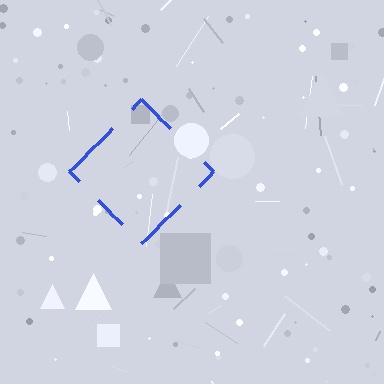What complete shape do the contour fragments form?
The contour fragments form a diamond.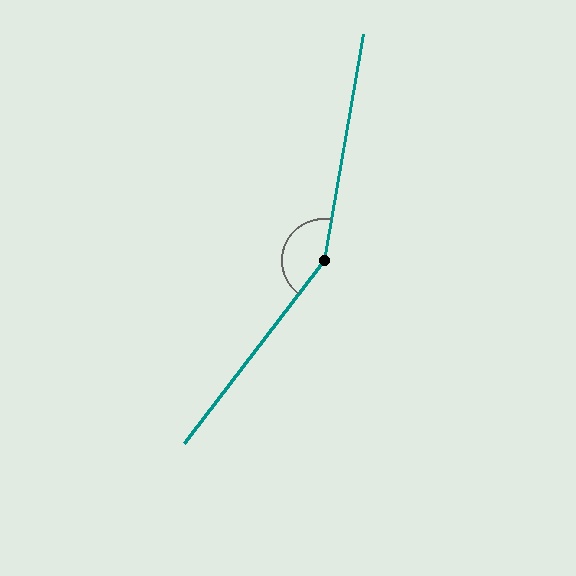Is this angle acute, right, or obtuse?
It is obtuse.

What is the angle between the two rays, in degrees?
Approximately 153 degrees.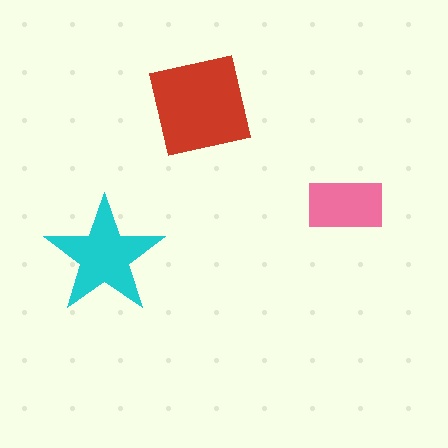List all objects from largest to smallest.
The red square, the cyan star, the pink rectangle.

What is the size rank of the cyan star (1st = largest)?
2nd.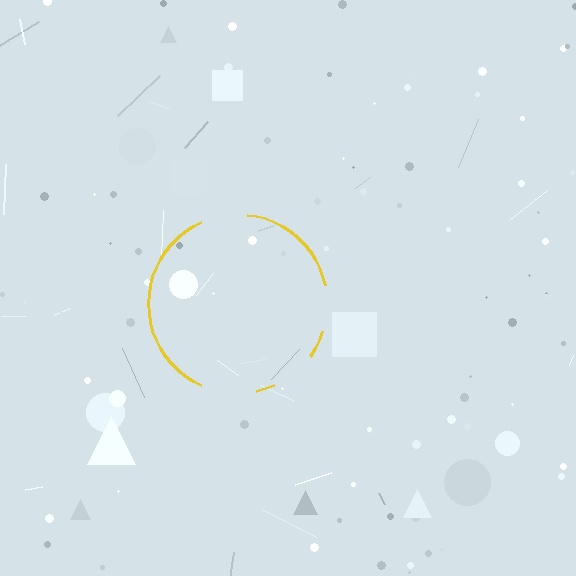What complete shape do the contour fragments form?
The contour fragments form a circle.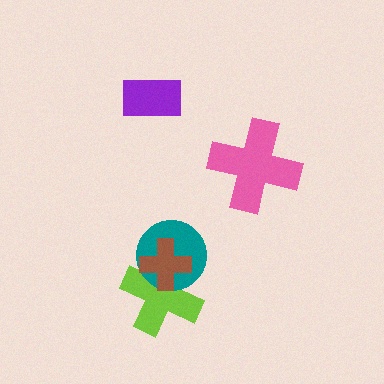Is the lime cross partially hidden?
Yes, it is partially covered by another shape.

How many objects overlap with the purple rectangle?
0 objects overlap with the purple rectangle.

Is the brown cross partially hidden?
No, no other shape covers it.